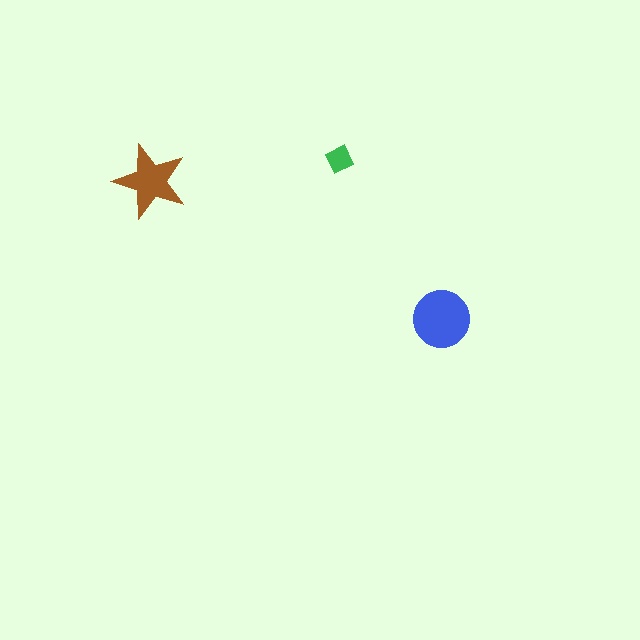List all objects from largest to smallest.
The blue circle, the brown star, the green diamond.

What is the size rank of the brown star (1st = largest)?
2nd.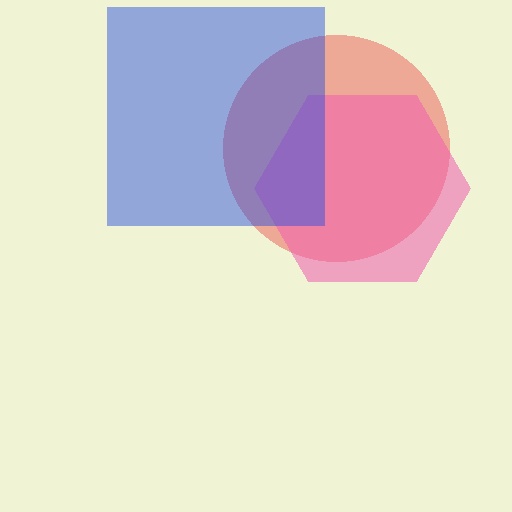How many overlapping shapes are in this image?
There are 3 overlapping shapes in the image.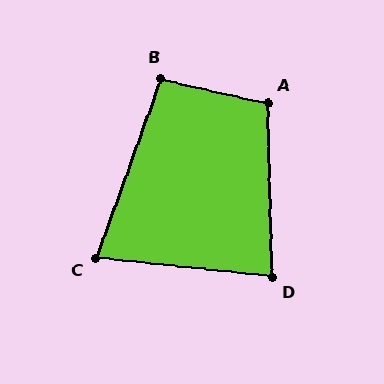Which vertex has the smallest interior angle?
C, at approximately 76 degrees.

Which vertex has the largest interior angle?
A, at approximately 104 degrees.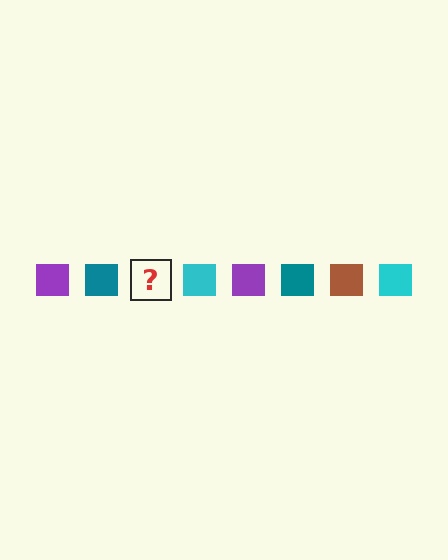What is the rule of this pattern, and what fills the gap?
The rule is that the pattern cycles through purple, teal, brown, cyan squares. The gap should be filled with a brown square.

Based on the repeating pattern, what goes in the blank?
The blank should be a brown square.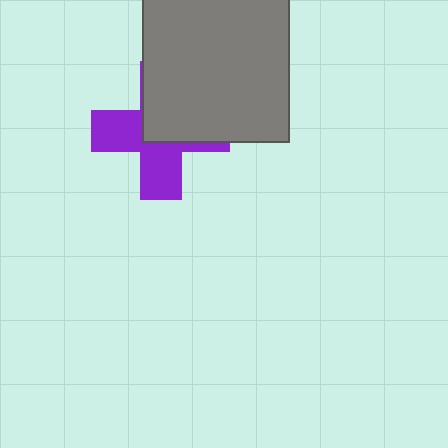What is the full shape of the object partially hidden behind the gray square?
The partially hidden object is a purple cross.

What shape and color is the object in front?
The object in front is a gray square.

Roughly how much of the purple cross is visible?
About half of it is visible (roughly 50%).